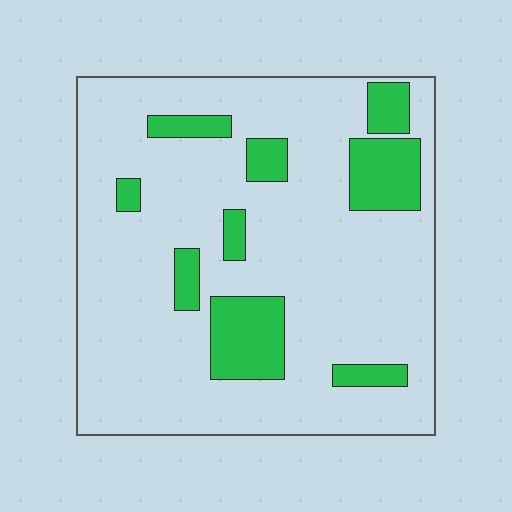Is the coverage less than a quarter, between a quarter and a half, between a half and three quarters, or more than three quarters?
Less than a quarter.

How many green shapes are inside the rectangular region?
9.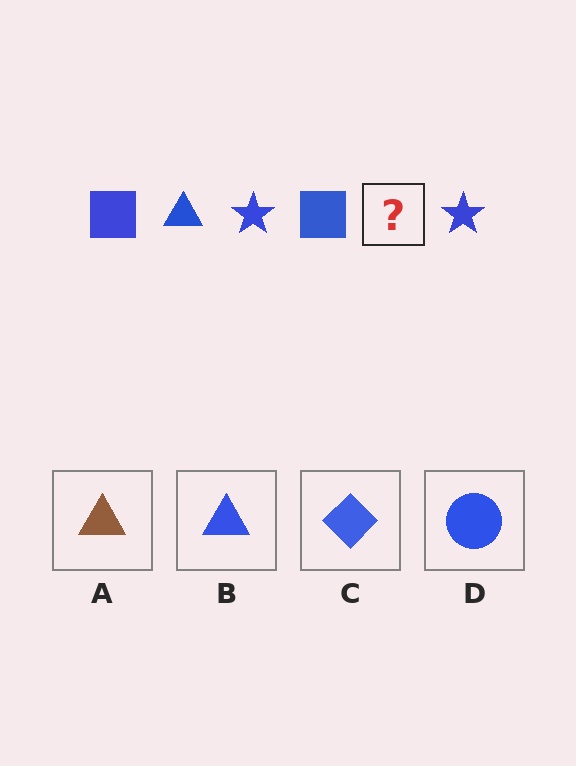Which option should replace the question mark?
Option B.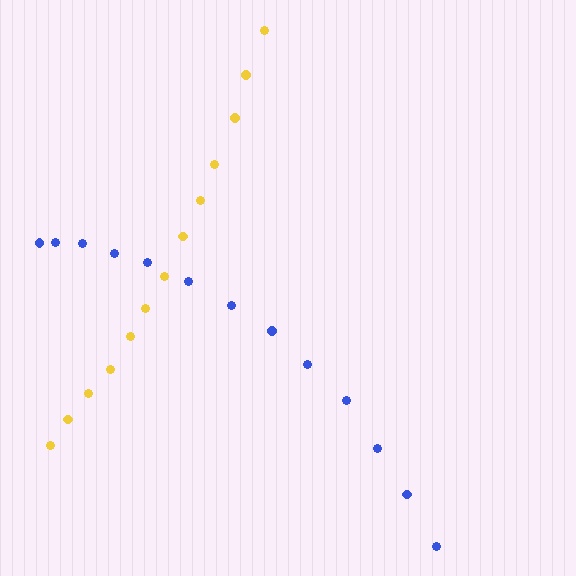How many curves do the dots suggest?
There are 2 distinct paths.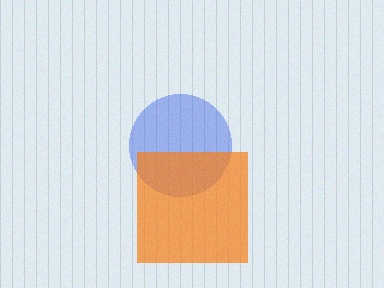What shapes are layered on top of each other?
The layered shapes are: a blue circle, an orange square.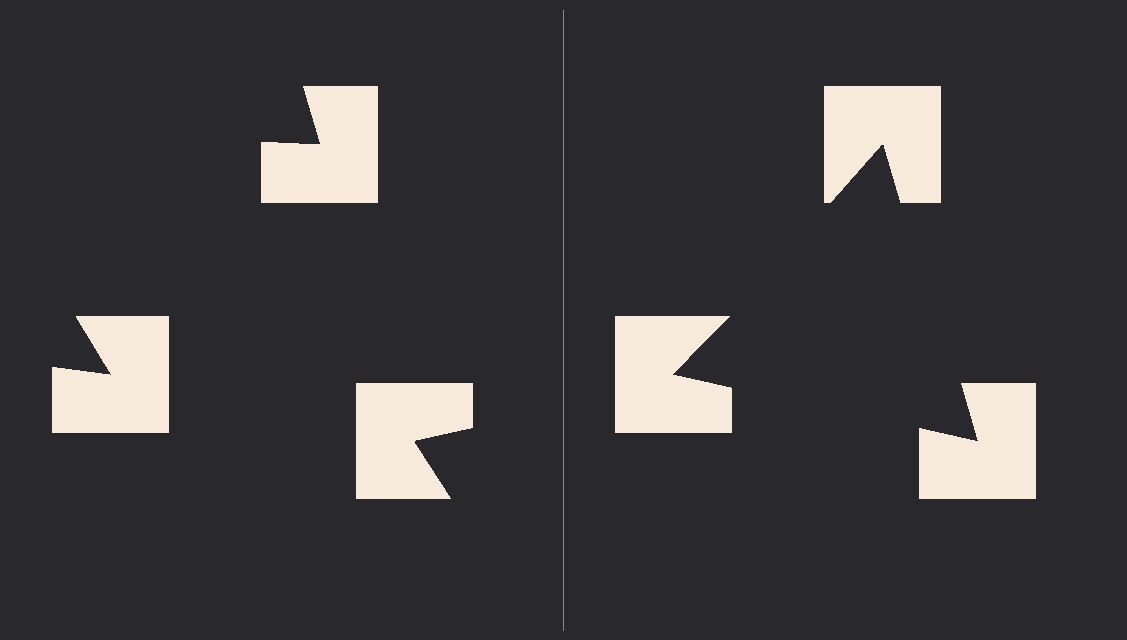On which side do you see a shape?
An illusory triangle appears on the right side. On the left side the wedge cuts are rotated, so no coherent shape forms.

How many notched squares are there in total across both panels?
6 — 3 on each side.